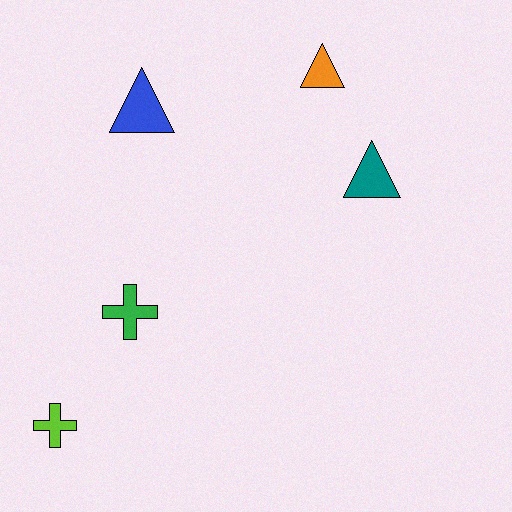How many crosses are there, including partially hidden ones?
There are 2 crosses.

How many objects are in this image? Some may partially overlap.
There are 5 objects.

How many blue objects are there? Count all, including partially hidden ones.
There is 1 blue object.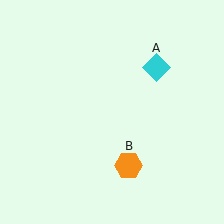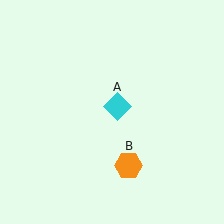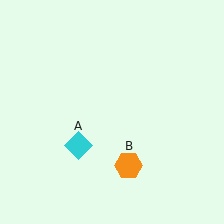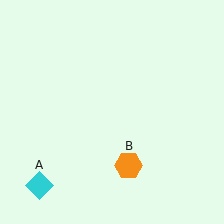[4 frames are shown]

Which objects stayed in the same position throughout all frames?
Orange hexagon (object B) remained stationary.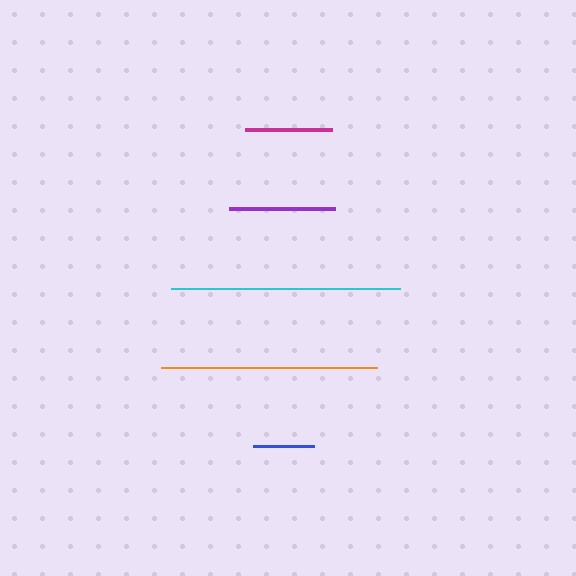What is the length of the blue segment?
The blue segment is approximately 61 pixels long.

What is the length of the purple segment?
The purple segment is approximately 106 pixels long.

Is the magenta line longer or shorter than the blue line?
The magenta line is longer than the blue line.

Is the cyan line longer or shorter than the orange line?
The cyan line is longer than the orange line.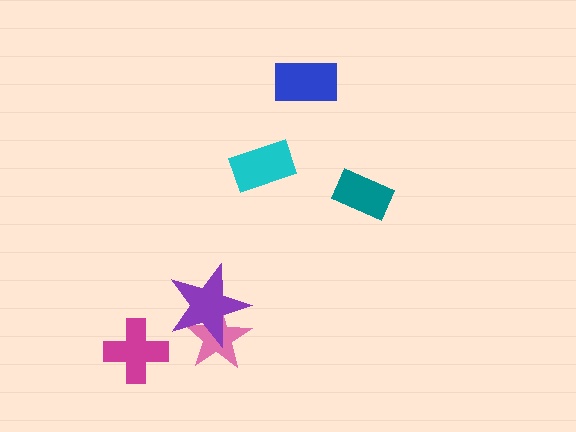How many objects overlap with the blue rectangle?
0 objects overlap with the blue rectangle.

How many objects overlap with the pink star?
1 object overlaps with the pink star.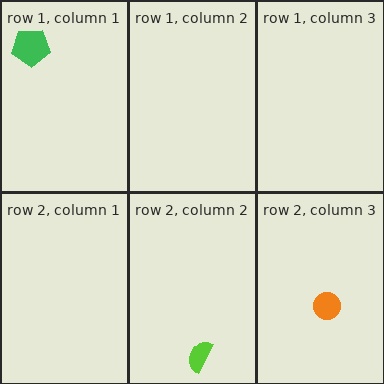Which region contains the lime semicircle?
The row 2, column 2 region.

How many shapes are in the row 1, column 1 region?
1.